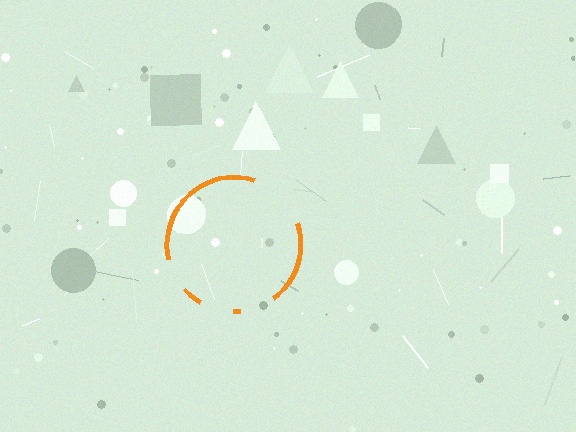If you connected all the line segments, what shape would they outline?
They would outline a circle.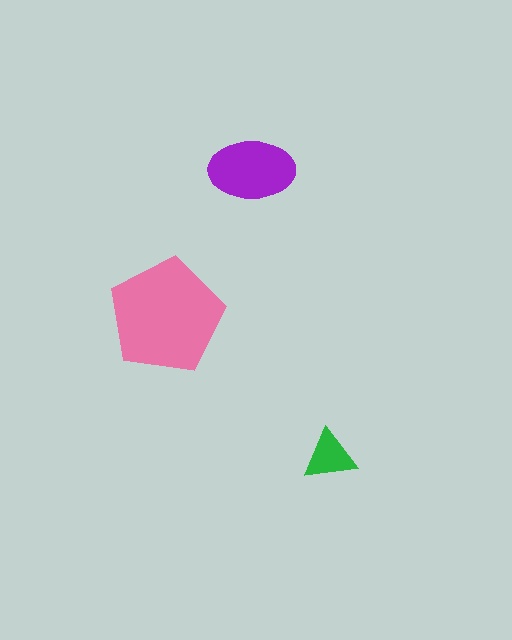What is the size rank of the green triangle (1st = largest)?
3rd.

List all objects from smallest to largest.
The green triangle, the purple ellipse, the pink pentagon.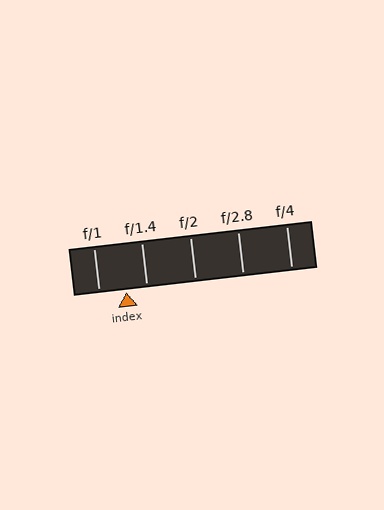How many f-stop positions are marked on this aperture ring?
There are 5 f-stop positions marked.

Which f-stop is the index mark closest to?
The index mark is closest to f/1.4.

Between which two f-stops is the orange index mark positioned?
The index mark is between f/1 and f/1.4.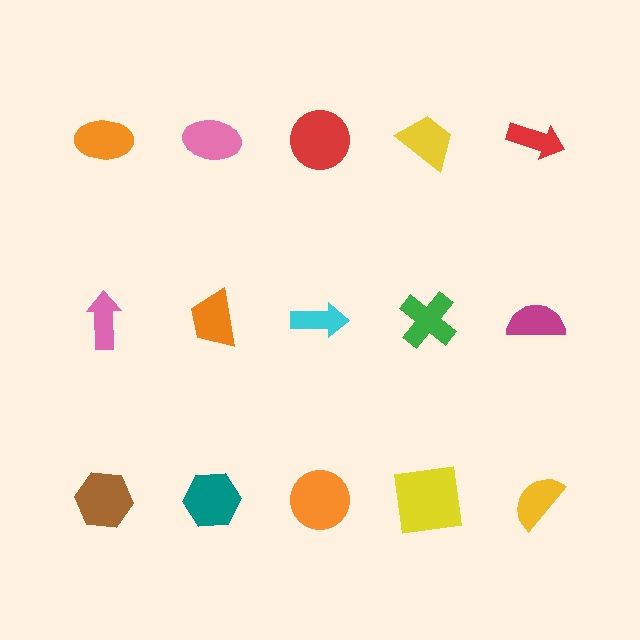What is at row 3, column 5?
A yellow semicircle.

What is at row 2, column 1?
A pink arrow.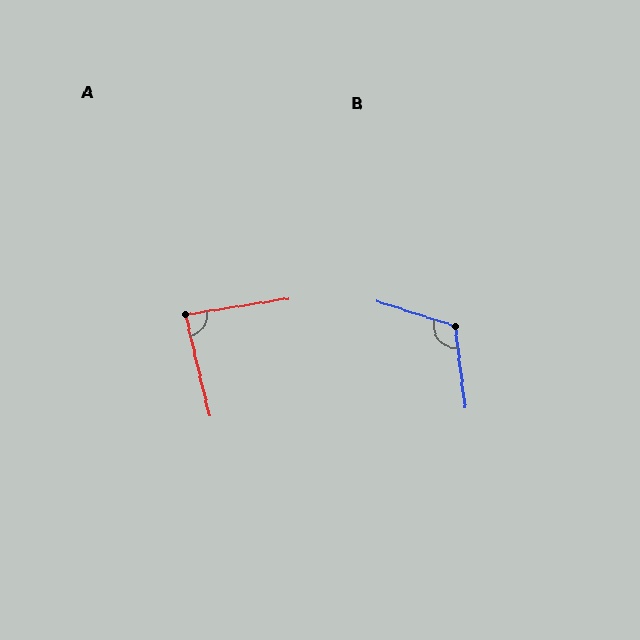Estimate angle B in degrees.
Approximately 114 degrees.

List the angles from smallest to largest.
A (85°), B (114°).